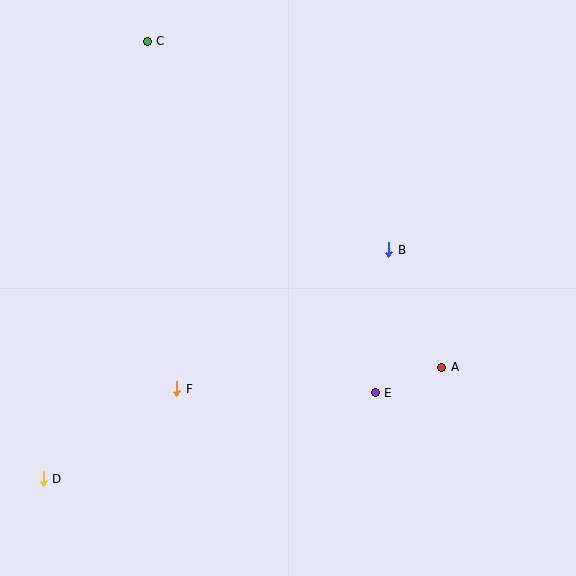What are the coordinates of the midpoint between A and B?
The midpoint between A and B is at (415, 309).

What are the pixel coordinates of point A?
Point A is at (442, 367).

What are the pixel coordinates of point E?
Point E is at (375, 393).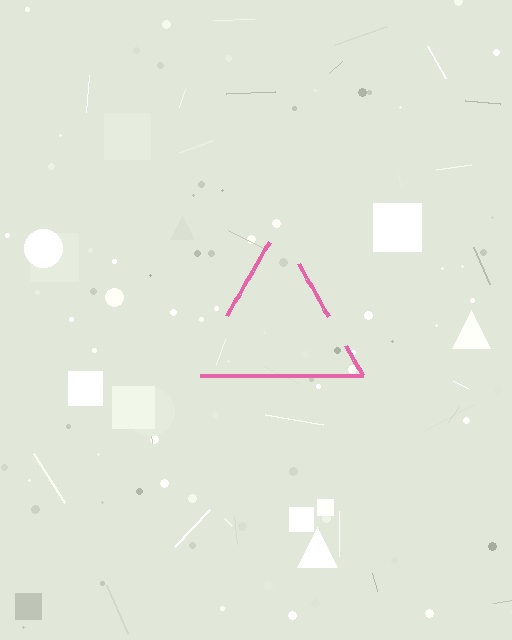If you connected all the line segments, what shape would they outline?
They would outline a triangle.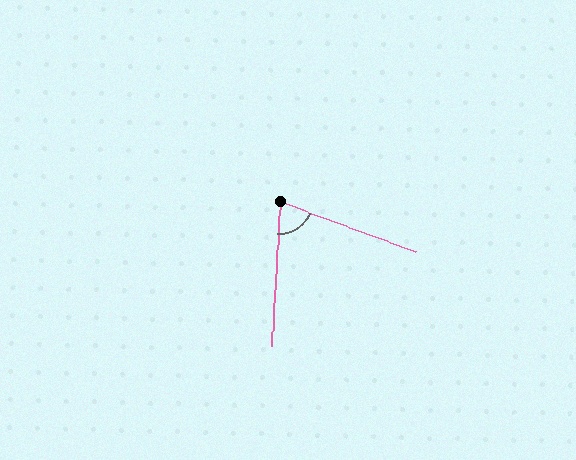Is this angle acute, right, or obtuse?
It is acute.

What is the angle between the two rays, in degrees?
Approximately 73 degrees.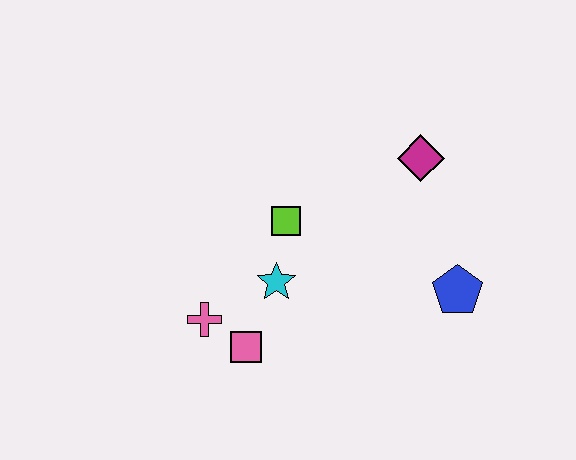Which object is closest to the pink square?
The pink cross is closest to the pink square.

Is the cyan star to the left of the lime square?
Yes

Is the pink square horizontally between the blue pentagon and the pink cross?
Yes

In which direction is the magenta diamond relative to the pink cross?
The magenta diamond is to the right of the pink cross.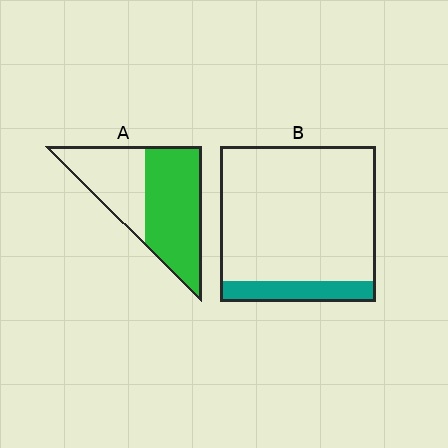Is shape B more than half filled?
No.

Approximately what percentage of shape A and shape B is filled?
A is approximately 60% and B is approximately 15%.